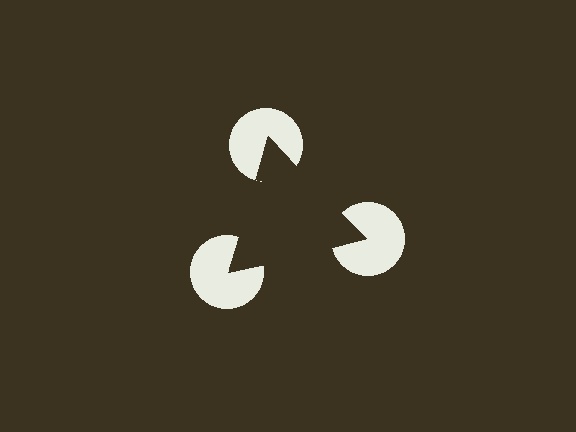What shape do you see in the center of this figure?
An illusory triangle — its edges are inferred from the aligned wedge cuts in the pac-man discs, not physically drawn.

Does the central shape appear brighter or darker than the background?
It typically appears slightly darker than the background, even though no actual brightness change is drawn.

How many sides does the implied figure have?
3 sides.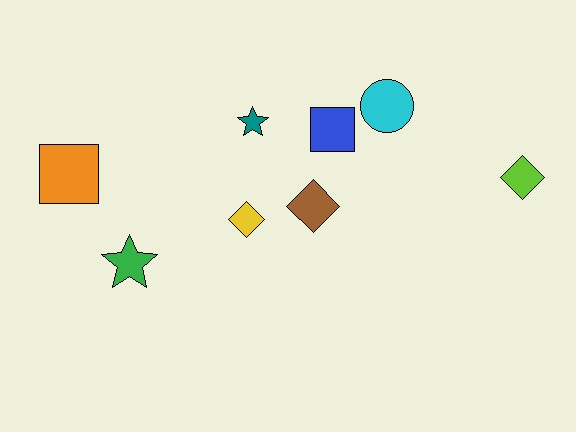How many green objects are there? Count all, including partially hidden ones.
There is 1 green object.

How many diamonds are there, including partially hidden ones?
There are 3 diamonds.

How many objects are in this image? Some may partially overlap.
There are 8 objects.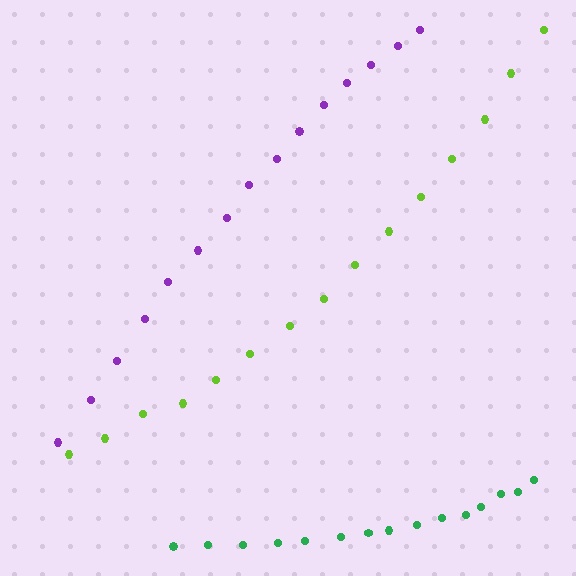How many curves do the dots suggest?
There are 3 distinct paths.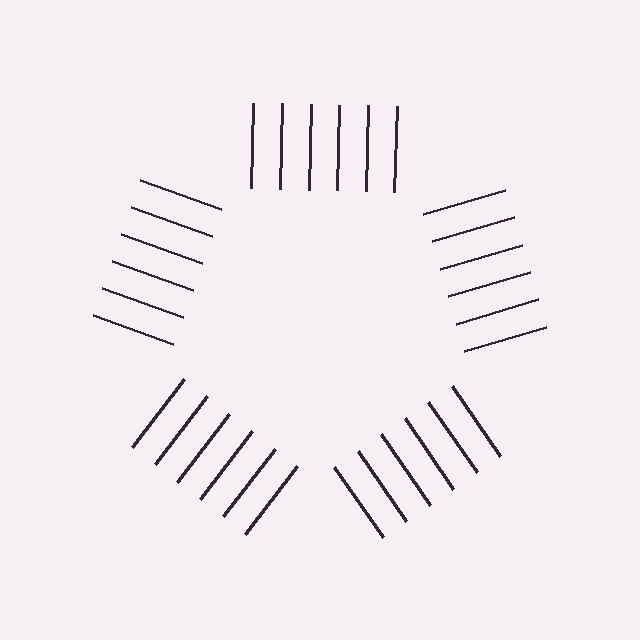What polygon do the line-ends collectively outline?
An illusory pentagon — the line segments terminate on its edges but no continuous stroke is drawn.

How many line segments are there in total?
30 — 6 along each of the 5 edges.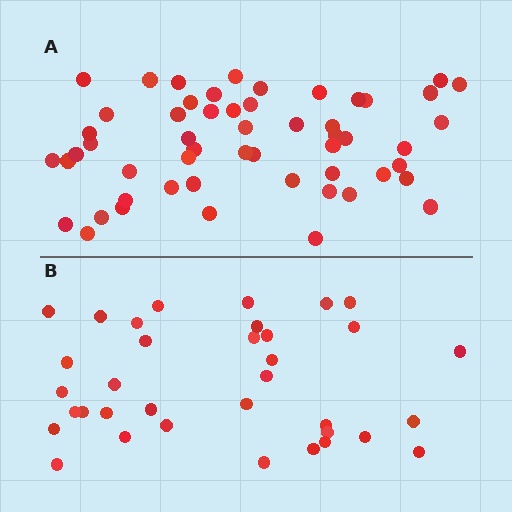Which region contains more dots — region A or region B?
Region A (the top region) has more dots.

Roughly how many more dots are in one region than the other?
Region A has approximately 20 more dots than region B.